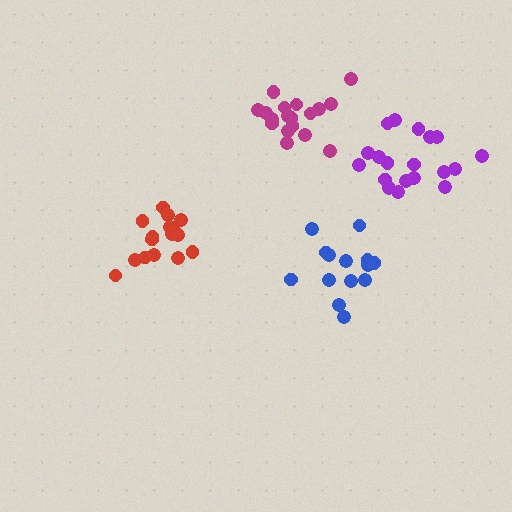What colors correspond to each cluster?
The clusters are colored: red, blue, purple, magenta.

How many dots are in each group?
Group 1: 16 dots, Group 2: 14 dots, Group 3: 19 dots, Group 4: 18 dots (67 total).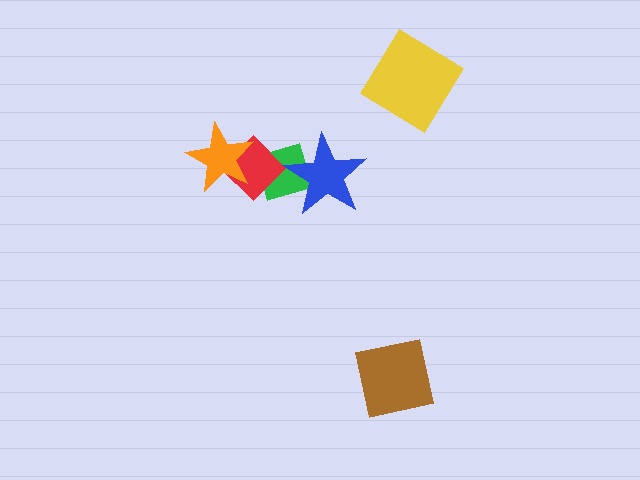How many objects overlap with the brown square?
0 objects overlap with the brown square.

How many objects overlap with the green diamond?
2 objects overlap with the green diamond.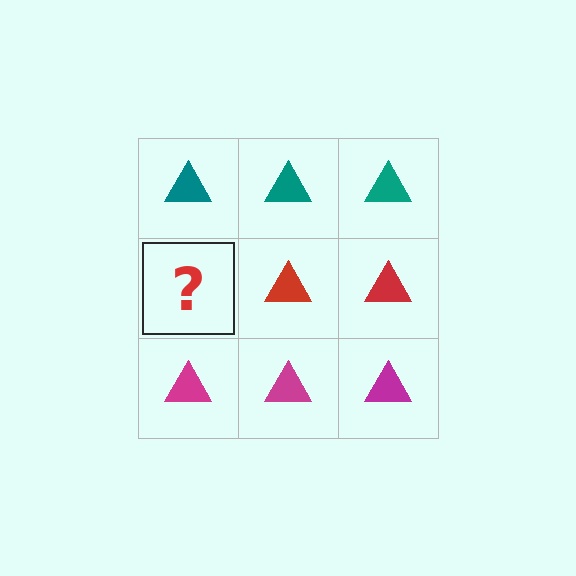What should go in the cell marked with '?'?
The missing cell should contain a red triangle.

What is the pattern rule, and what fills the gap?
The rule is that each row has a consistent color. The gap should be filled with a red triangle.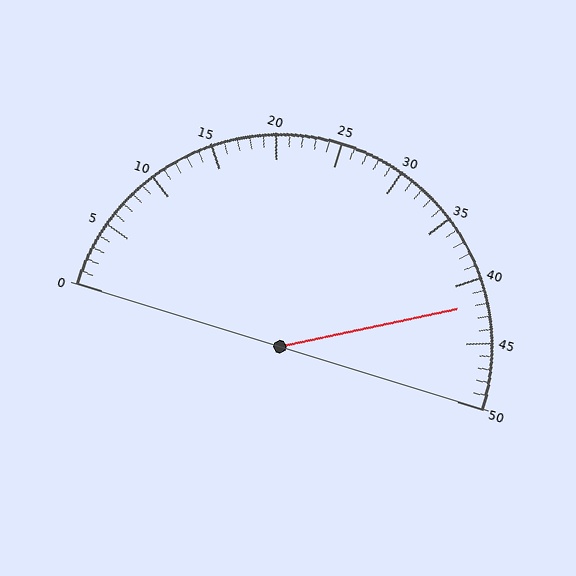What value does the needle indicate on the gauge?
The needle indicates approximately 42.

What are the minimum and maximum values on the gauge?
The gauge ranges from 0 to 50.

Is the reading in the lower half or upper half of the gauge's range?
The reading is in the upper half of the range (0 to 50).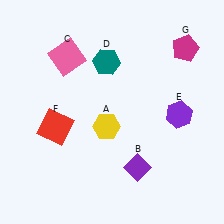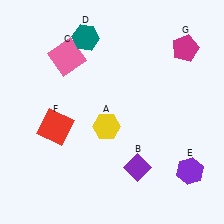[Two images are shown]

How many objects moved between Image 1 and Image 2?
2 objects moved between the two images.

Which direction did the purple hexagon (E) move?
The purple hexagon (E) moved down.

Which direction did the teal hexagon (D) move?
The teal hexagon (D) moved up.